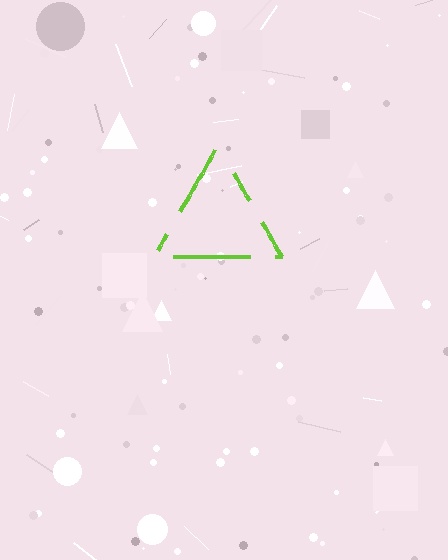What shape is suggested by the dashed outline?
The dashed outline suggests a triangle.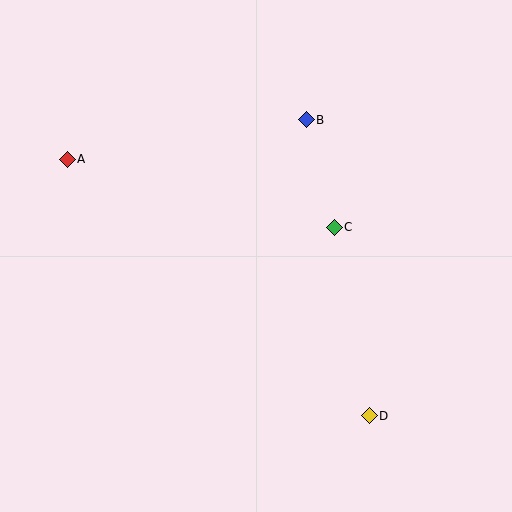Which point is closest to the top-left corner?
Point A is closest to the top-left corner.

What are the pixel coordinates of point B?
Point B is at (306, 120).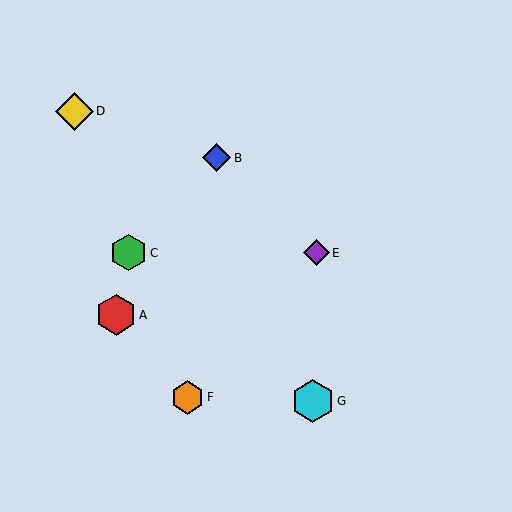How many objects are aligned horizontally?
2 objects (C, E) are aligned horizontally.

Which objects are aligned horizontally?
Objects C, E are aligned horizontally.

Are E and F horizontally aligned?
No, E is at y≈253 and F is at y≈397.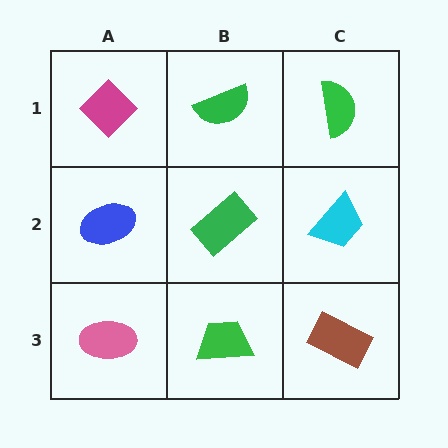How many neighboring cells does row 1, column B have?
3.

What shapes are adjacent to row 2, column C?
A green semicircle (row 1, column C), a brown rectangle (row 3, column C), a green rectangle (row 2, column B).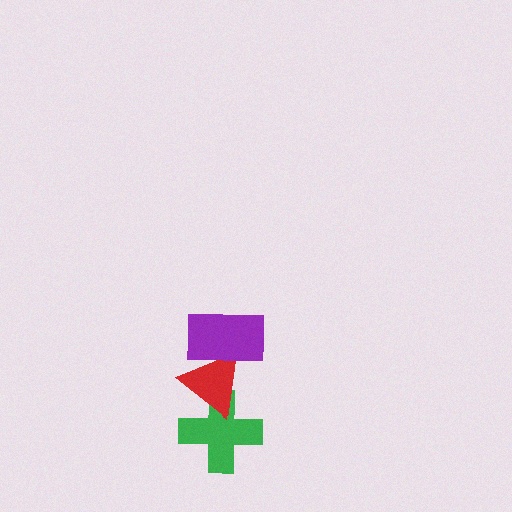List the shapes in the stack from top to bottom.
From top to bottom: the purple rectangle, the red triangle, the green cross.